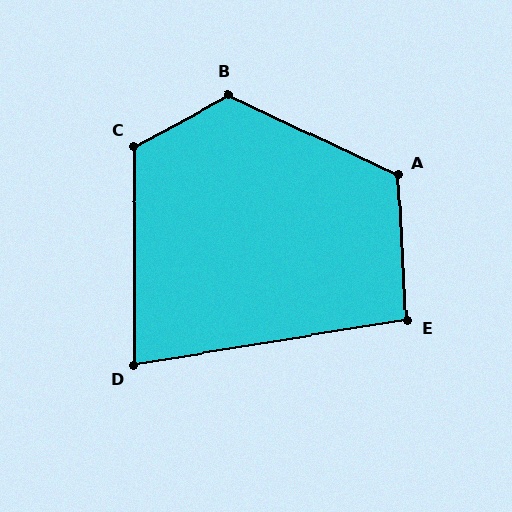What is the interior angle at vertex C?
Approximately 119 degrees (obtuse).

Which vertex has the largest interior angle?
B, at approximately 126 degrees.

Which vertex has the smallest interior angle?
D, at approximately 81 degrees.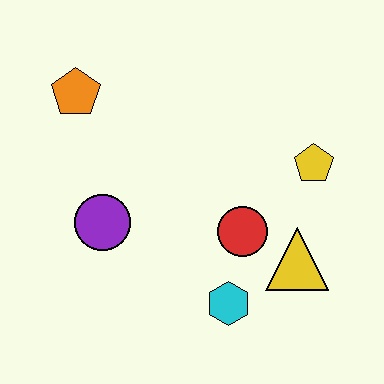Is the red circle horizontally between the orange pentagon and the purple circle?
No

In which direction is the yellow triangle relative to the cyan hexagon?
The yellow triangle is to the right of the cyan hexagon.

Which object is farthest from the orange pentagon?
The yellow triangle is farthest from the orange pentagon.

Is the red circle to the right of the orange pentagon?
Yes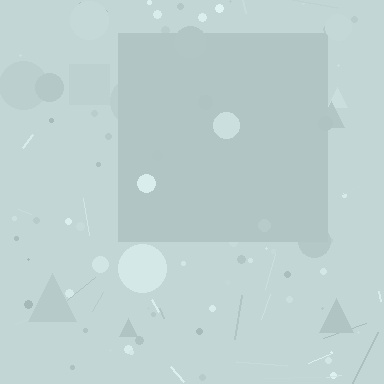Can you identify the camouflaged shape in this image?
The camouflaged shape is a square.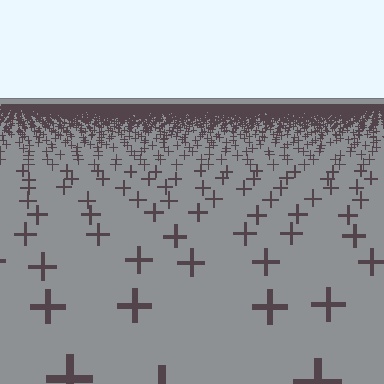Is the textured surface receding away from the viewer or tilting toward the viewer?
The surface is receding away from the viewer. Texture elements get smaller and denser toward the top.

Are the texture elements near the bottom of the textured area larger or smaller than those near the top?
Larger. Near the bottom, elements are closer to the viewer and appear at a bigger on-screen size.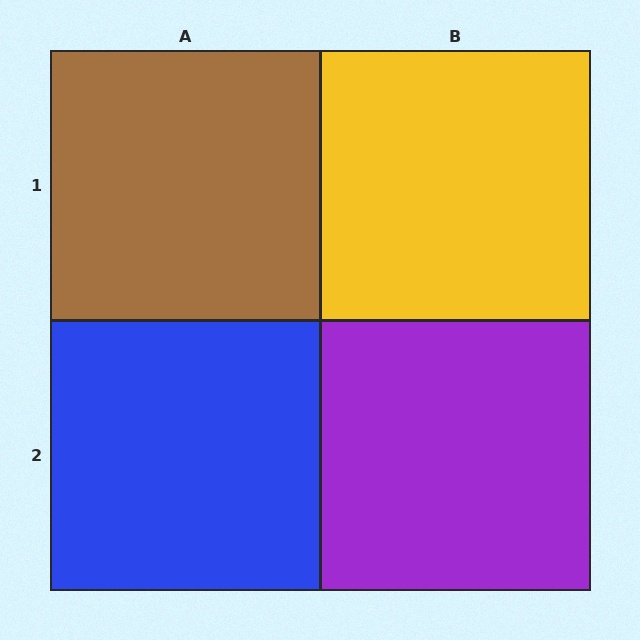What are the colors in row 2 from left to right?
Blue, purple.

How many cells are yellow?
1 cell is yellow.